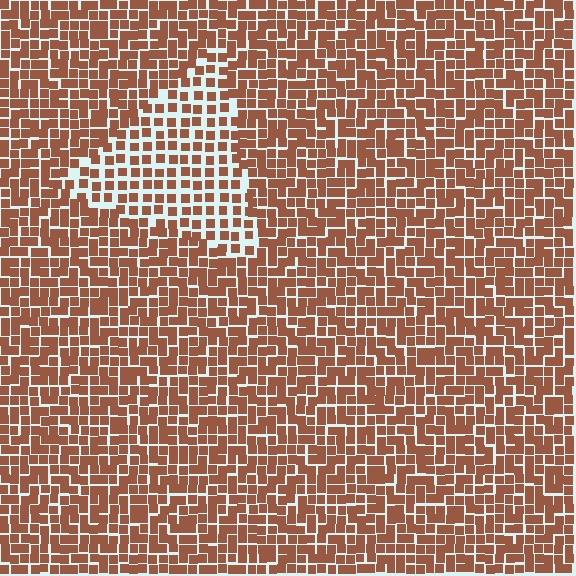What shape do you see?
I see a triangle.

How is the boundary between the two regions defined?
The boundary is defined by a change in element density (approximately 1.7x ratio). All elements are the same color, size, and shape.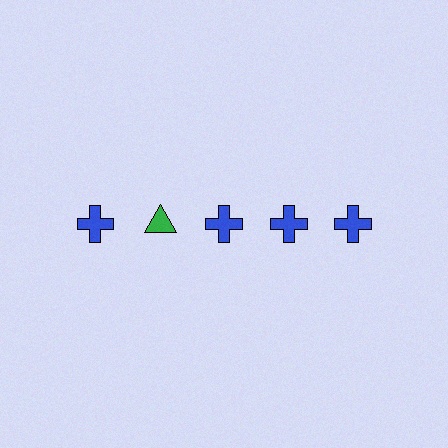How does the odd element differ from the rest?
It differs in both color (green instead of blue) and shape (triangle instead of cross).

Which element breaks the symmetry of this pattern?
The green triangle in the top row, second from left column breaks the symmetry. All other shapes are blue crosses.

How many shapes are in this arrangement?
There are 5 shapes arranged in a grid pattern.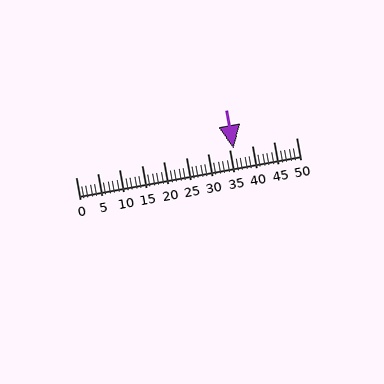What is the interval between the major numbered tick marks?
The major tick marks are spaced 5 units apart.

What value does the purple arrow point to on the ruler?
The purple arrow points to approximately 36.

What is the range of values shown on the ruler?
The ruler shows values from 0 to 50.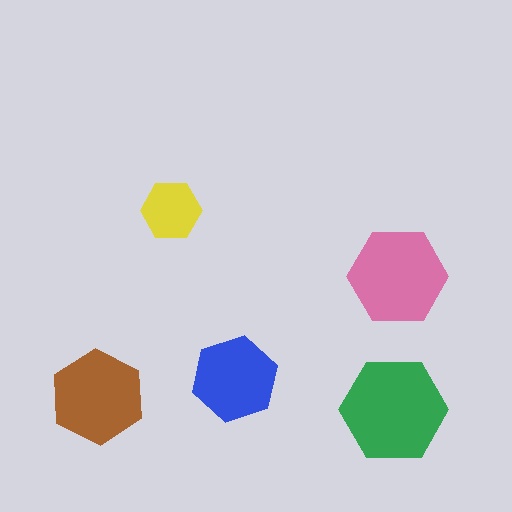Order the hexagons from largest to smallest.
the green one, the pink one, the brown one, the blue one, the yellow one.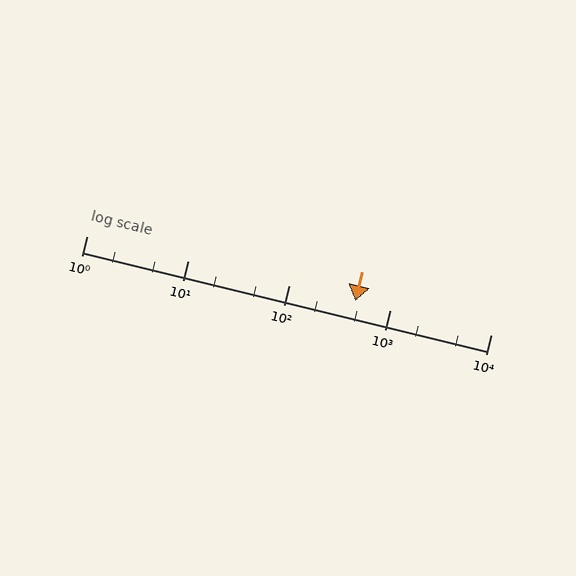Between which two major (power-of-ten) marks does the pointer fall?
The pointer is between 100 and 1000.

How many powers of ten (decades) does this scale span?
The scale spans 4 decades, from 1 to 10000.